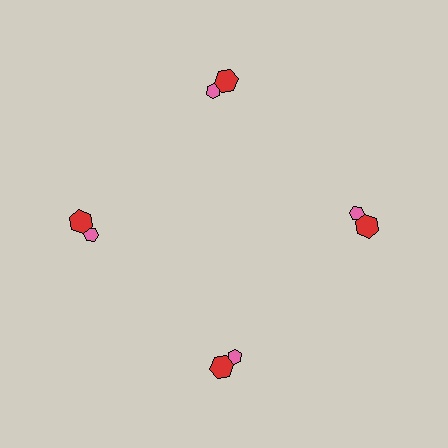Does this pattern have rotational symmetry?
Yes, this pattern has 4-fold rotational symmetry. It looks the same after rotating 90 degrees around the center.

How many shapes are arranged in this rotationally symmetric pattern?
There are 8 shapes, arranged in 4 groups of 2.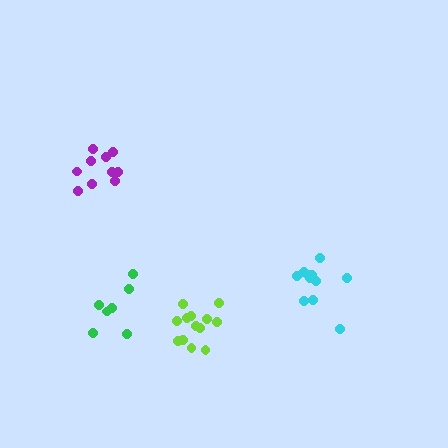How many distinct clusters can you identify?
There are 4 distinct clusters.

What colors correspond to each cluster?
The clusters are colored: cyan, green, purple, lime.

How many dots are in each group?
Group 1: 11 dots, Group 2: 7 dots, Group 3: 10 dots, Group 4: 13 dots (41 total).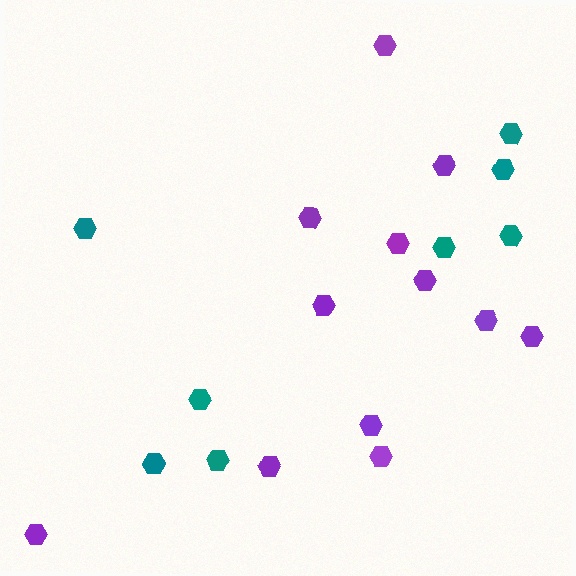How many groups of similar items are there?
There are 2 groups: one group of purple hexagons (12) and one group of teal hexagons (8).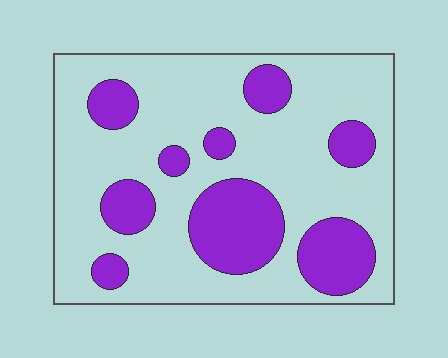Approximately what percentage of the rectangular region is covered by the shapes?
Approximately 25%.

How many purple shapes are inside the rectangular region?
9.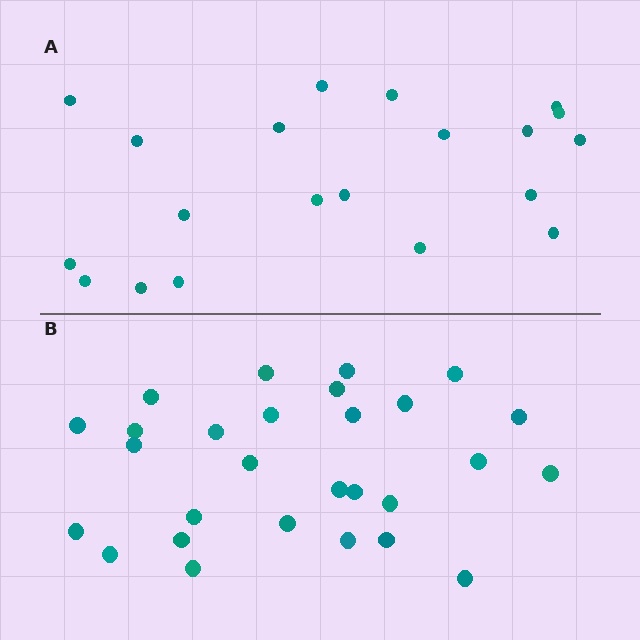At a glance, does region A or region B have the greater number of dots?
Region B (the bottom region) has more dots.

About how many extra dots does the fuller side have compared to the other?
Region B has roughly 8 or so more dots than region A.